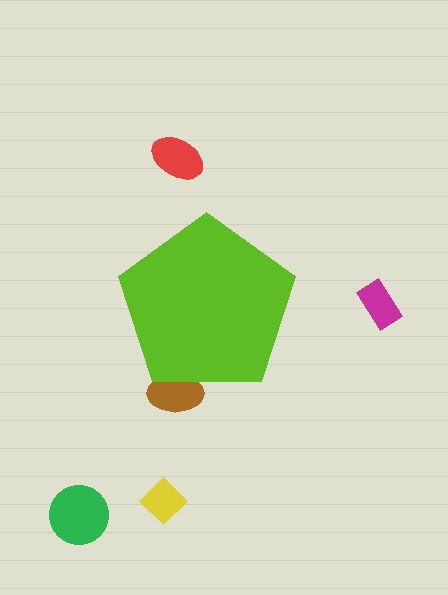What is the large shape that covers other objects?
A lime pentagon.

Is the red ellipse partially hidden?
No, the red ellipse is fully visible.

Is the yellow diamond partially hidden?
No, the yellow diamond is fully visible.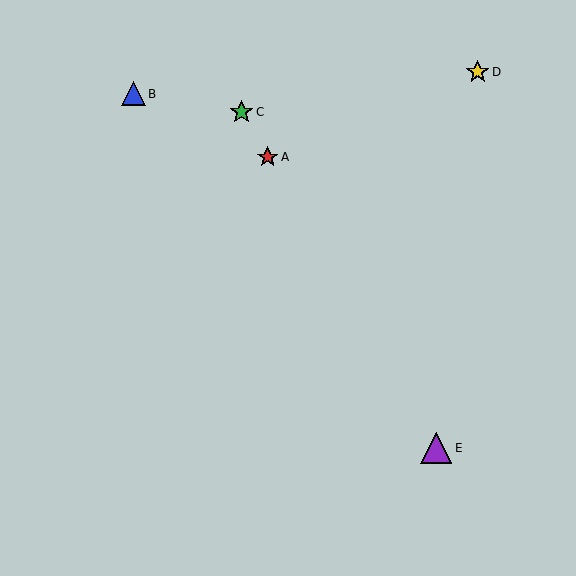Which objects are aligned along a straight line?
Objects A, C, E are aligned along a straight line.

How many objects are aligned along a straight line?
3 objects (A, C, E) are aligned along a straight line.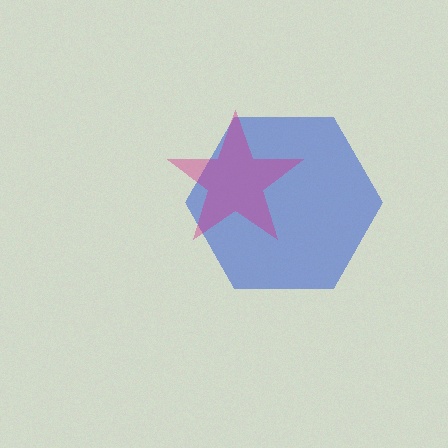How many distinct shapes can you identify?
There are 2 distinct shapes: a blue hexagon, a magenta star.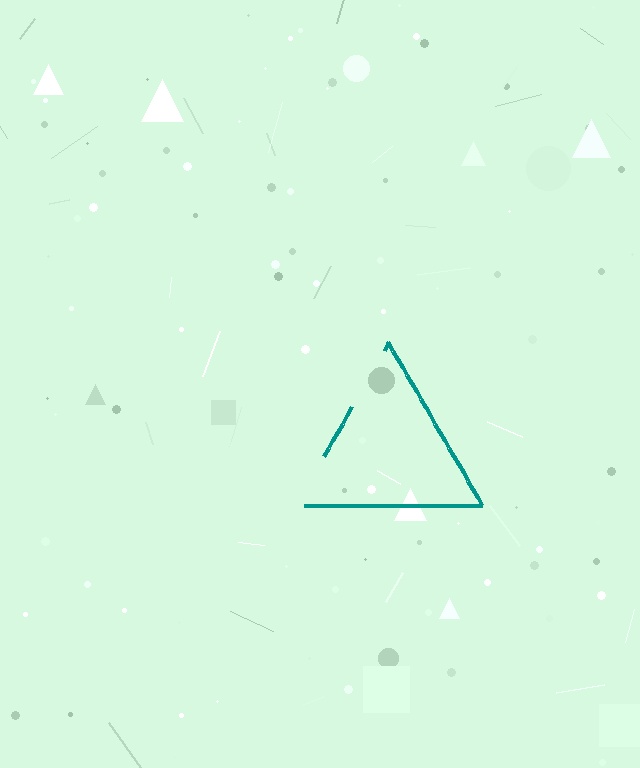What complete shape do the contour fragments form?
The contour fragments form a triangle.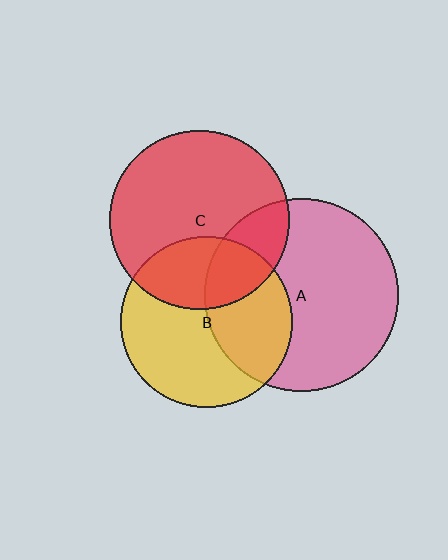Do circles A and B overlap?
Yes.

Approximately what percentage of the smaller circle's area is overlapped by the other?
Approximately 40%.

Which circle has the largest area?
Circle A (pink).